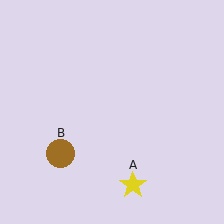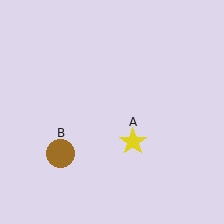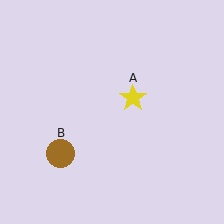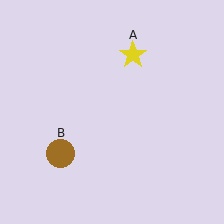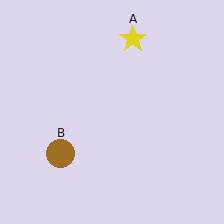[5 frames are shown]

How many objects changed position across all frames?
1 object changed position: yellow star (object A).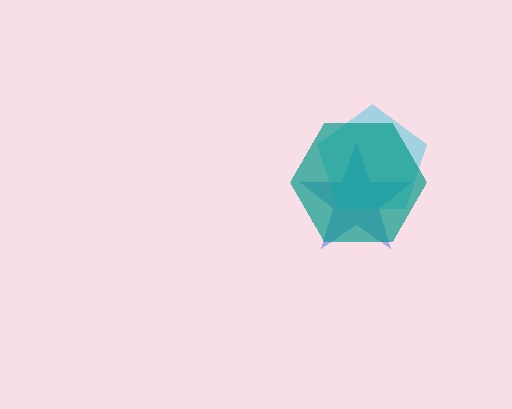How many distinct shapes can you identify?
There are 3 distinct shapes: a blue star, a cyan pentagon, a teal hexagon.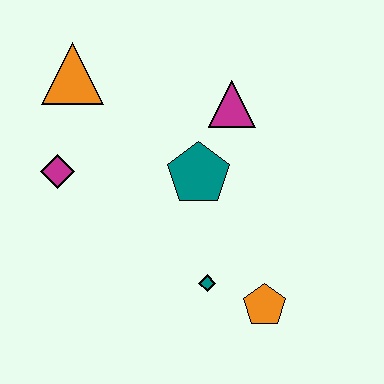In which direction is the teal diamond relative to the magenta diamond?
The teal diamond is to the right of the magenta diamond.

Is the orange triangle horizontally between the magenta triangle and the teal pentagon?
No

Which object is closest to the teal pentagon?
The magenta triangle is closest to the teal pentagon.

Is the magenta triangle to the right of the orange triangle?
Yes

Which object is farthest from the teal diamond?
The orange triangle is farthest from the teal diamond.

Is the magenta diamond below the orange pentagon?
No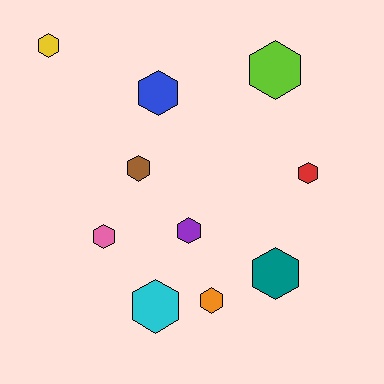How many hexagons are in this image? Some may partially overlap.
There are 10 hexagons.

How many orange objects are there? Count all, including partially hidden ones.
There is 1 orange object.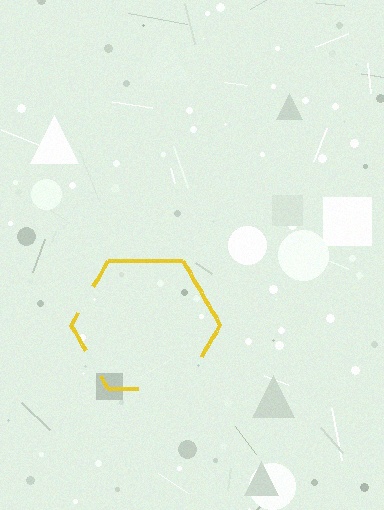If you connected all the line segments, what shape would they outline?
They would outline a hexagon.